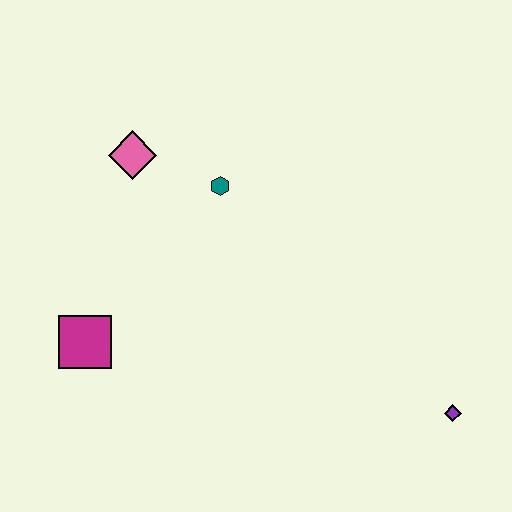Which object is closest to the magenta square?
The pink diamond is closest to the magenta square.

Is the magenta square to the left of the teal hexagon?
Yes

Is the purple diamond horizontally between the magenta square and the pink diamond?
No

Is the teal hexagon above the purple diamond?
Yes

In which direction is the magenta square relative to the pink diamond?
The magenta square is below the pink diamond.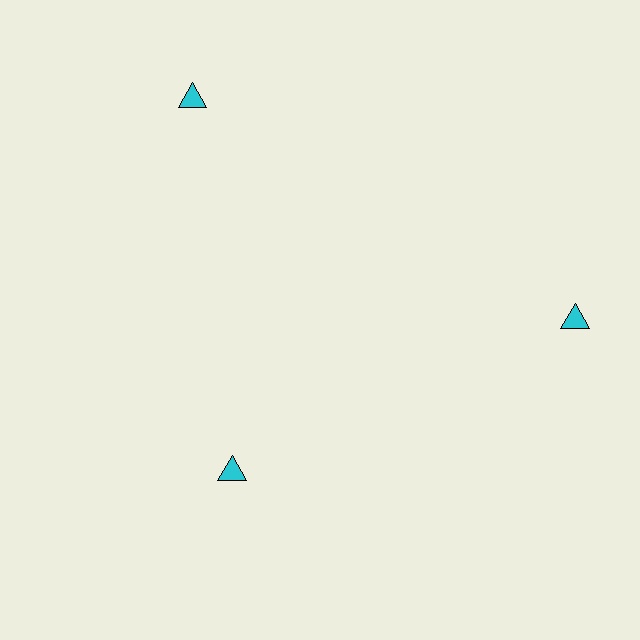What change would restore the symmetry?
The symmetry would be restored by moving it outward, back onto the ring so that all 3 triangles sit at equal angles and equal distance from the center.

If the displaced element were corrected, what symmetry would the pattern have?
It would have 3-fold rotational symmetry — the pattern would map onto itself every 120 degrees.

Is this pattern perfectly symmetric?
No. The 3 cyan triangles are arranged in a ring, but one element near the 7 o'clock position is pulled inward toward the center, breaking the 3-fold rotational symmetry.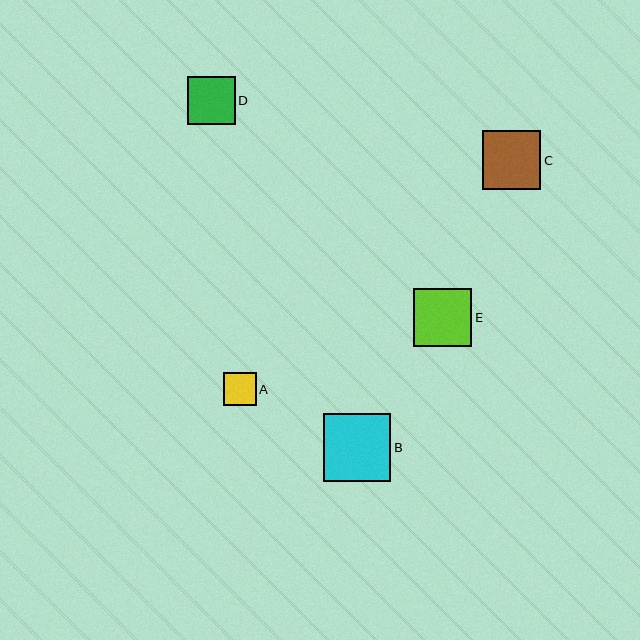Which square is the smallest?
Square A is the smallest with a size of approximately 33 pixels.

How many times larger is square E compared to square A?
Square E is approximately 1.8 times the size of square A.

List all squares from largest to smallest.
From largest to smallest: B, E, C, D, A.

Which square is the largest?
Square B is the largest with a size of approximately 68 pixels.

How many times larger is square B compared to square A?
Square B is approximately 2.1 times the size of square A.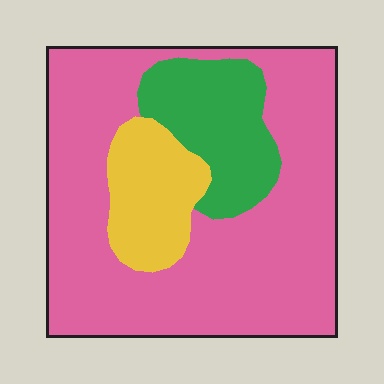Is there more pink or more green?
Pink.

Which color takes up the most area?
Pink, at roughly 70%.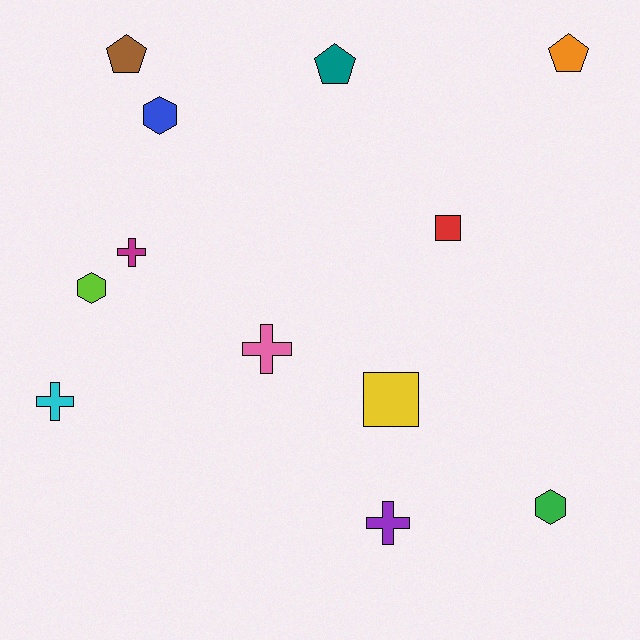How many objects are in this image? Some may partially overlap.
There are 12 objects.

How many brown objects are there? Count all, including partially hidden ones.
There is 1 brown object.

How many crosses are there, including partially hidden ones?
There are 4 crosses.